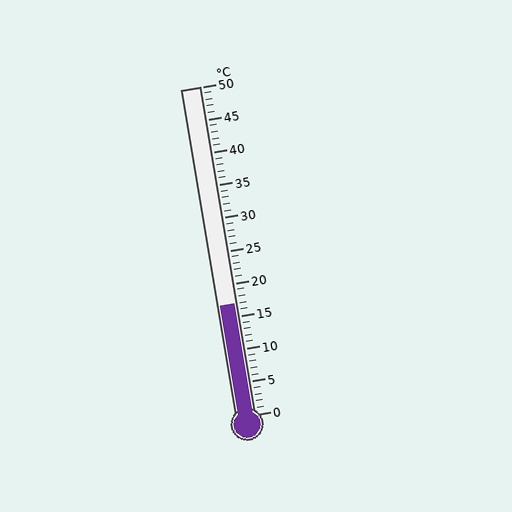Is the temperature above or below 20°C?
The temperature is below 20°C.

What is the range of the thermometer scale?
The thermometer scale ranges from 0°C to 50°C.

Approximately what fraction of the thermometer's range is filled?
The thermometer is filled to approximately 35% of its range.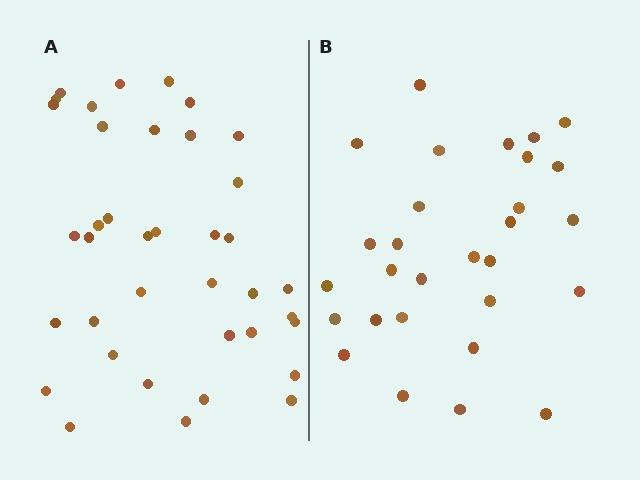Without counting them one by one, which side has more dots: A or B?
Region A (the left region) has more dots.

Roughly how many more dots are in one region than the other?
Region A has roughly 8 or so more dots than region B.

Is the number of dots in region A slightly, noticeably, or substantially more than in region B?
Region A has noticeably more, but not dramatically so. The ratio is roughly 1.3 to 1.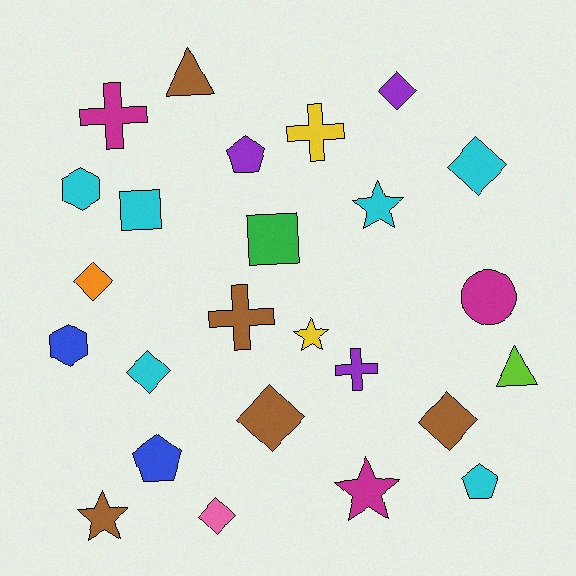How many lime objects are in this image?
There is 1 lime object.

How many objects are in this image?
There are 25 objects.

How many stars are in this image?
There are 4 stars.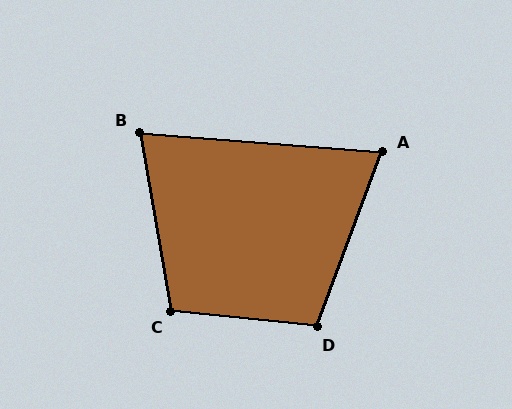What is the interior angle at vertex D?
Approximately 104 degrees (obtuse).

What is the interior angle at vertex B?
Approximately 76 degrees (acute).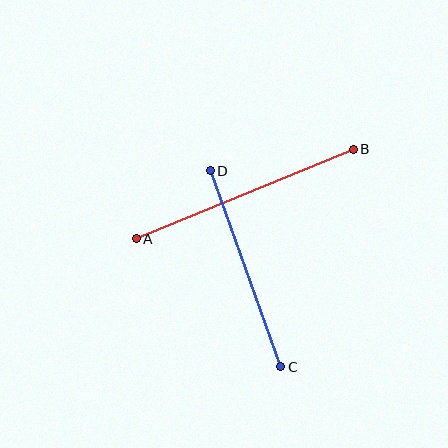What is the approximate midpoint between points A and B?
The midpoint is at approximately (245, 194) pixels.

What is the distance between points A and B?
The distance is approximately 234 pixels.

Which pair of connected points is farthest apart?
Points A and B are farthest apart.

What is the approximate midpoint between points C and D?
The midpoint is at approximately (245, 269) pixels.